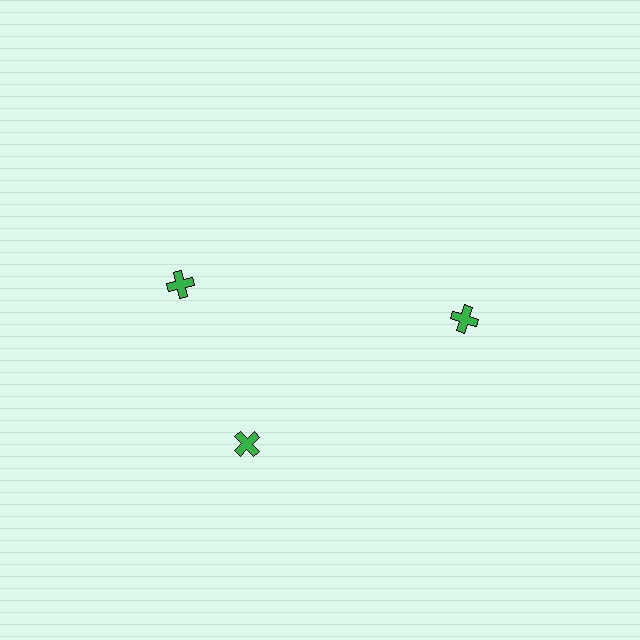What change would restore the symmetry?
The symmetry would be restored by rotating it back into even spacing with its neighbors so that all 3 crosses sit at equal angles and equal distance from the center.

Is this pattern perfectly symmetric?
No. The 3 green crosses are arranged in a ring, but one element near the 11 o'clock position is rotated out of alignment along the ring, breaking the 3-fold rotational symmetry.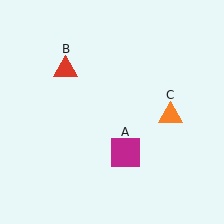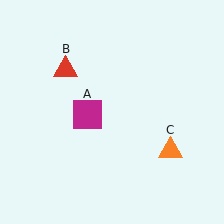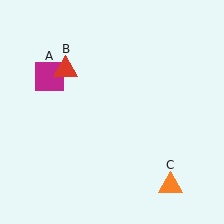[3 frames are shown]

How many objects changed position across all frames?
2 objects changed position: magenta square (object A), orange triangle (object C).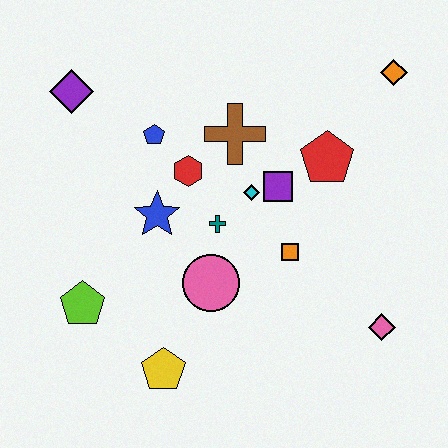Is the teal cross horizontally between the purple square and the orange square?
No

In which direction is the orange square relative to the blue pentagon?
The orange square is to the right of the blue pentagon.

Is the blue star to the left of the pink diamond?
Yes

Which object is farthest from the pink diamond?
The purple diamond is farthest from the pink diamond.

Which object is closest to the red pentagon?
The purple square is closest to the red pentagon.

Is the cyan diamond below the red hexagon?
Yes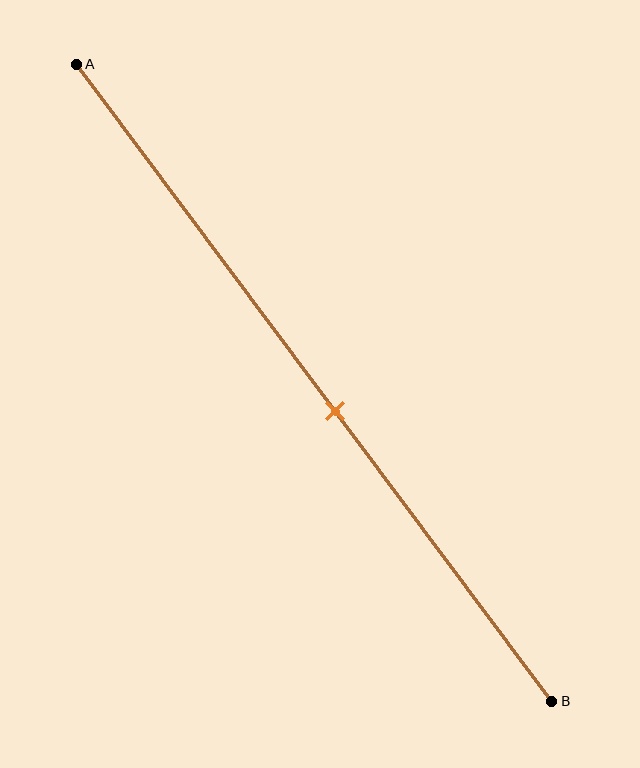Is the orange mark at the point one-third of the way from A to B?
No, the mark is at about 55% from A, not at the 33% one-third point.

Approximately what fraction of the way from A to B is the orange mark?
The orange mark is approximately 55% of the way from A to B.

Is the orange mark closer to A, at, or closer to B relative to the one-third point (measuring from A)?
The orange mark is closer to point B than the one-third point of segment AB.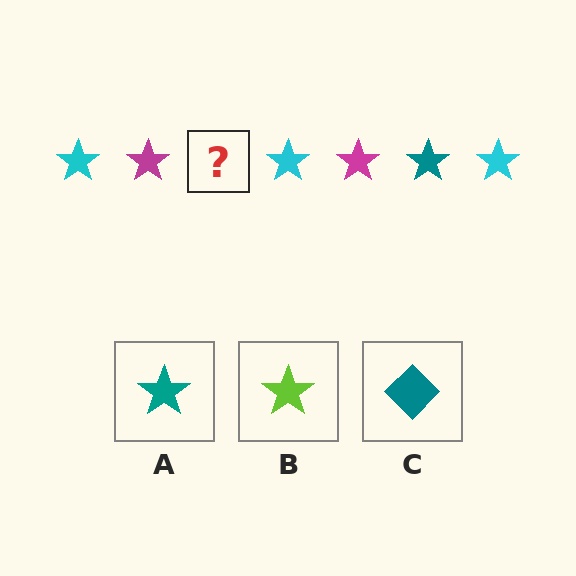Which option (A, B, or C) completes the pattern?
A.